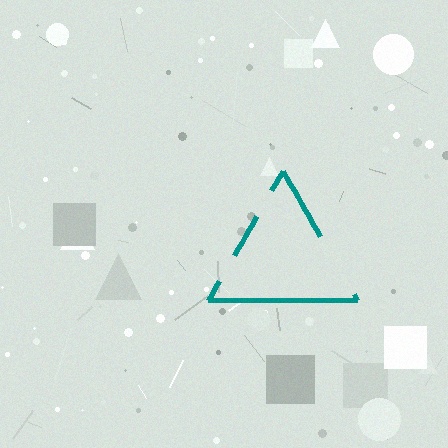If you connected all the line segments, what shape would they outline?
They would outline a triangle.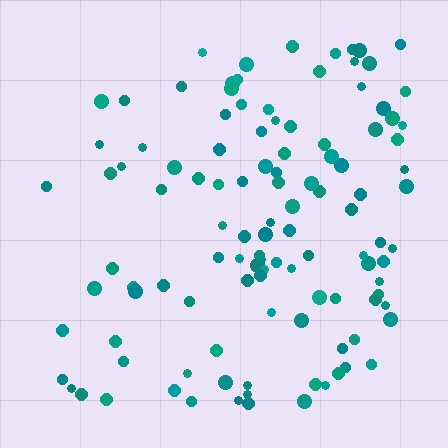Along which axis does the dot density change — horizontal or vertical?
Horizontal.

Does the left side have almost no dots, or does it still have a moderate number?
Still a moderate number, just noticeably fewer than the right.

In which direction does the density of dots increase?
From left to right, with the right side densest.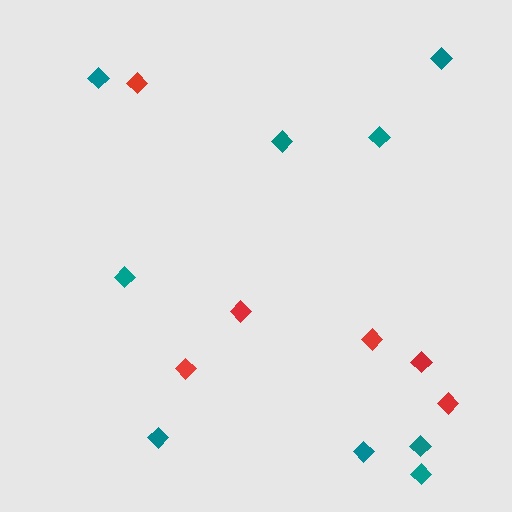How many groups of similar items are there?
There are 2 groups: one group of teal diamonds (9) and one group of red diamonds (6).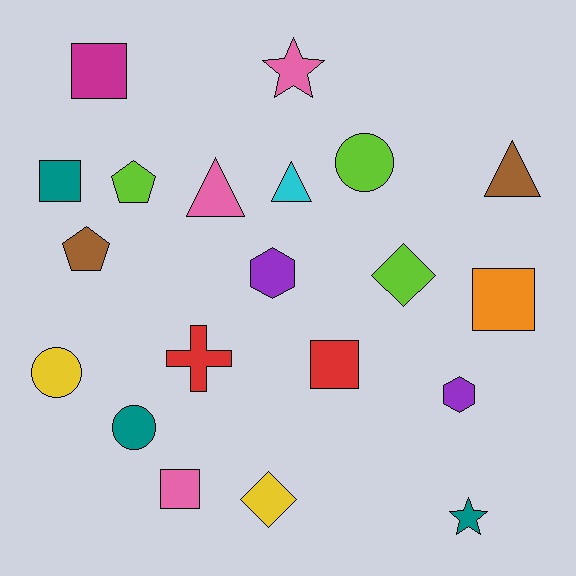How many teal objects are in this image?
There are 3 teal objects.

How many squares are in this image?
There are 5 squares.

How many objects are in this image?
There are 20 objects.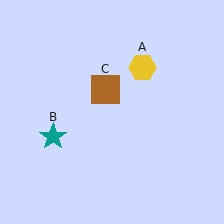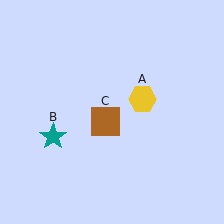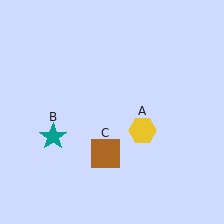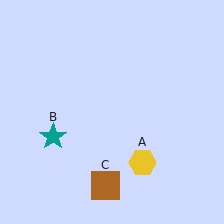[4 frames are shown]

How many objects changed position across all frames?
2 objects changed position: yellow hexagon (object A), brown square (object C).